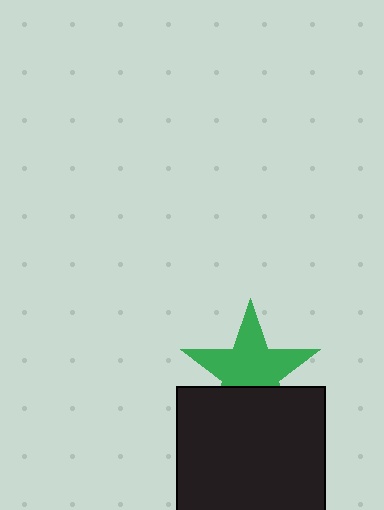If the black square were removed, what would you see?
You would see the complete green star.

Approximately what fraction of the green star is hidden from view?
Roughly 33% of the green star is hidden behind the black square.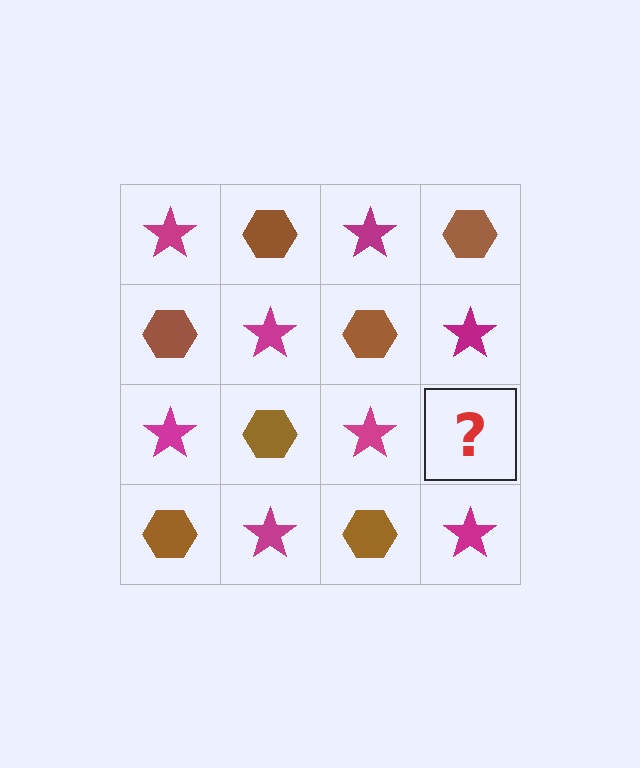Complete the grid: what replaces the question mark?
The question mark should be replaced with a brown hexagon.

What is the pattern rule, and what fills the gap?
The rule is that it alternates magenta star and brown hexagon in a checkerboard pattern. The gap should be filled with a brown hexagon.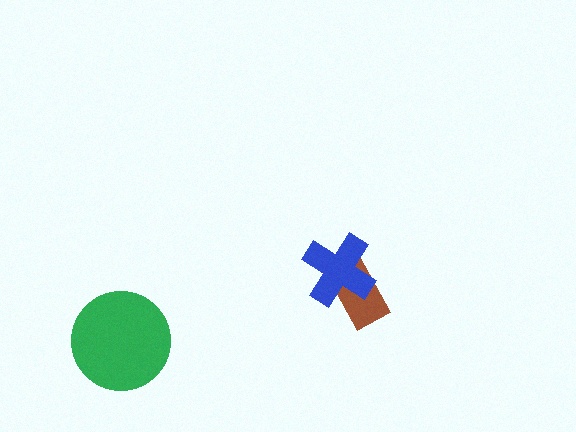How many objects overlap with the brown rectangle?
1 object overlaps with the brown rectangle.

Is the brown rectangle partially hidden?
Yes, it is partially covered by another shape.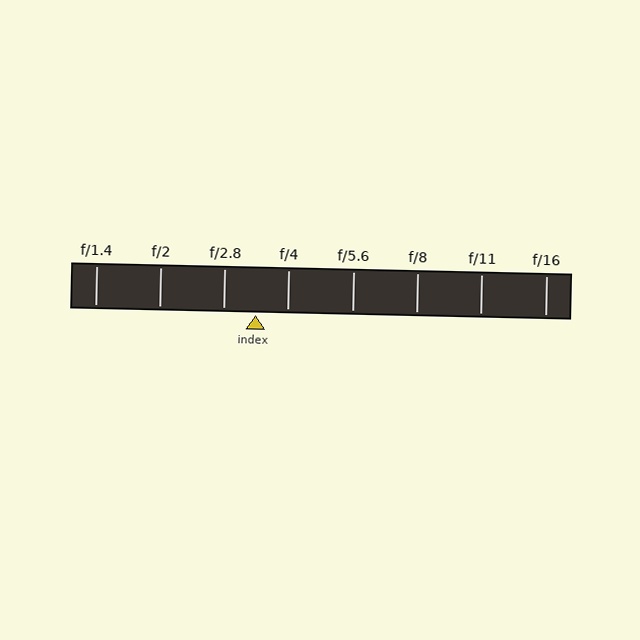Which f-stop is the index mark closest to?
The index mark is closest to f/2.8.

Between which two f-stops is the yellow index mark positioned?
The index mark is between f/2.8 and f/4.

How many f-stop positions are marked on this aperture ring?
There are 8 f-stop positions marked.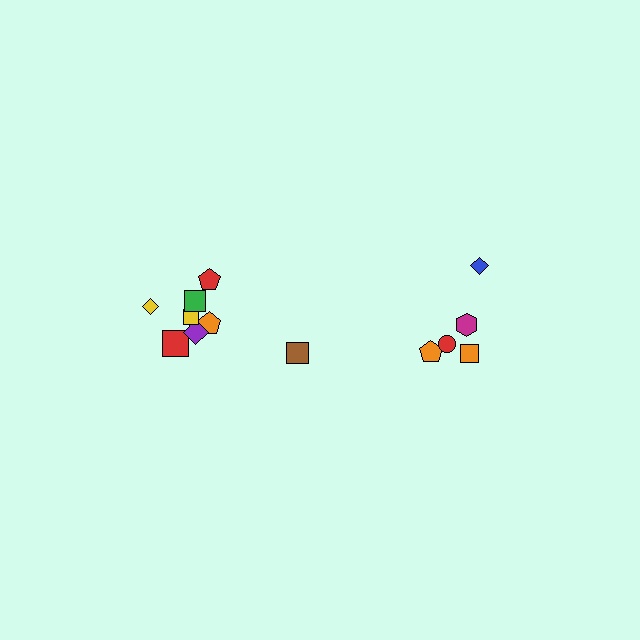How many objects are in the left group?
There are 8 objects.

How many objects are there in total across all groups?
There are 13 objects.